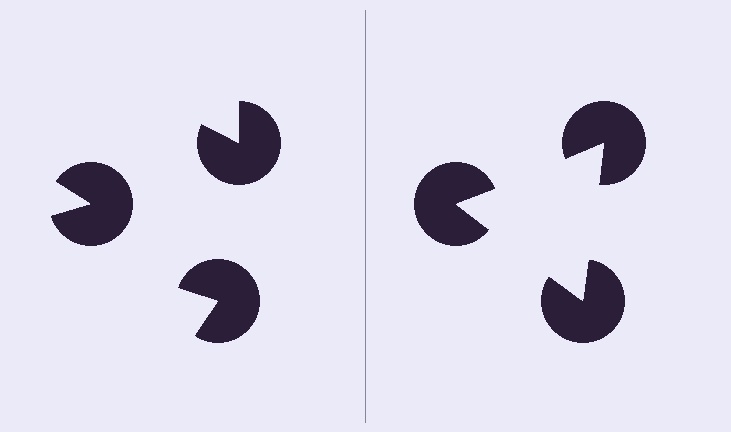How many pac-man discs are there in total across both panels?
6 — 3 on each side.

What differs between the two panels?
The pac-man discs are positioned identically on both sides; only the wedge orientations differ. On the right they align to a triangle; on the left they are misaligned.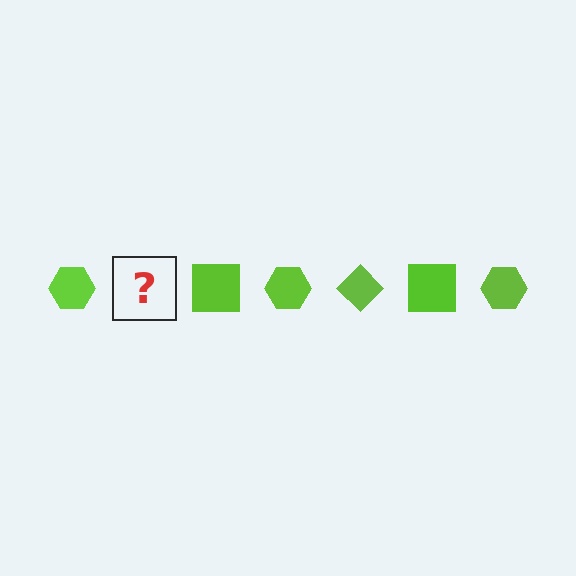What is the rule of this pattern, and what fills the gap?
The rule is that the pattern cycles through hexagon, diamond, square shapes in lime. The gap should be filled with a lime diamond.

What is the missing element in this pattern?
The missing element is a lime diamond.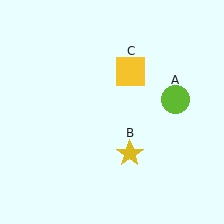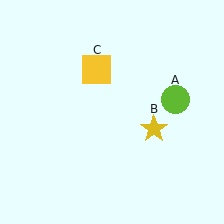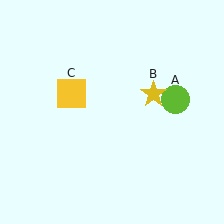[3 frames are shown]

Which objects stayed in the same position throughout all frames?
Lime circle (object A) remained stationary.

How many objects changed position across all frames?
2 objects changed position: yellow star (object B), yellow square (object C).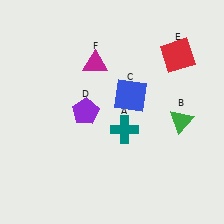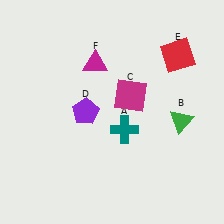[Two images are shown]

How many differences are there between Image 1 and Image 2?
There is 1 difference between the two images.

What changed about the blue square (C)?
In Image 1, C is blue. In Image 2, it changed to magenta.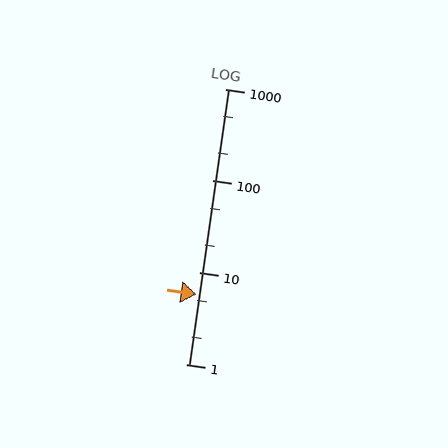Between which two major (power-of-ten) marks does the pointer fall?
The pointer is between 1 and 10.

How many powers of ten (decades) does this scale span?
The scale spans 3 decades, from 1 to 1000.